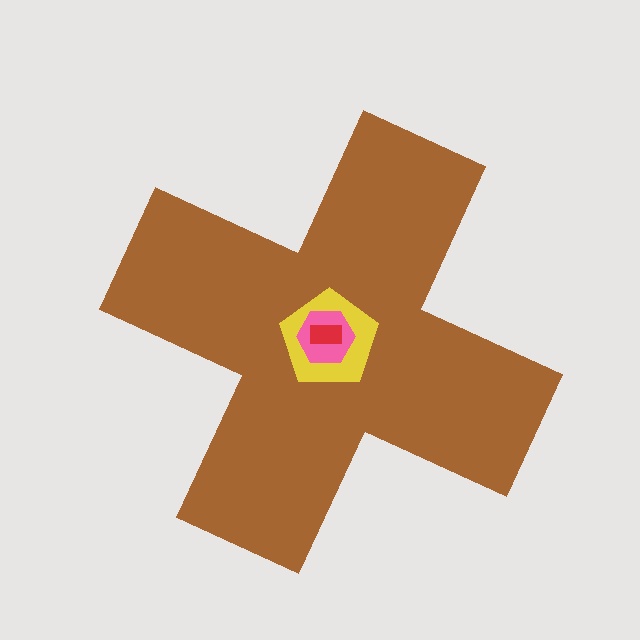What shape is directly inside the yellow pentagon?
The pink hexagon.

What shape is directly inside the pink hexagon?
The red rectangle.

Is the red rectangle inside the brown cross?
Yes.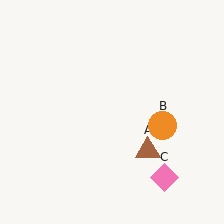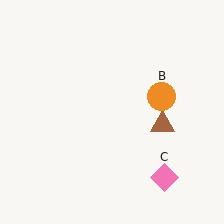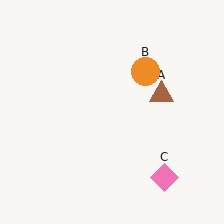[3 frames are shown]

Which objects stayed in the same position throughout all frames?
Pink diamond (object C) remained stationary.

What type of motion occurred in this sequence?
The brown triangle (object A), orange circle (object B) rotated counterclockwise around the center of the scene.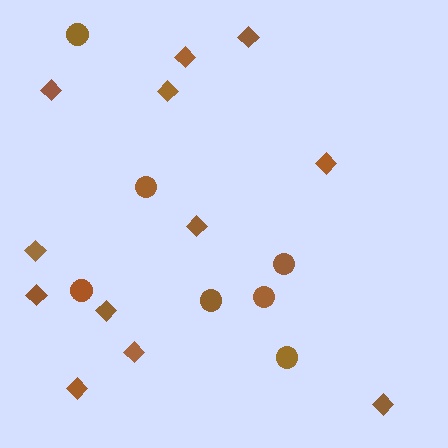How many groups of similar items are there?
There are 2 groups: one group of diamonds (12) and one group of circles (7).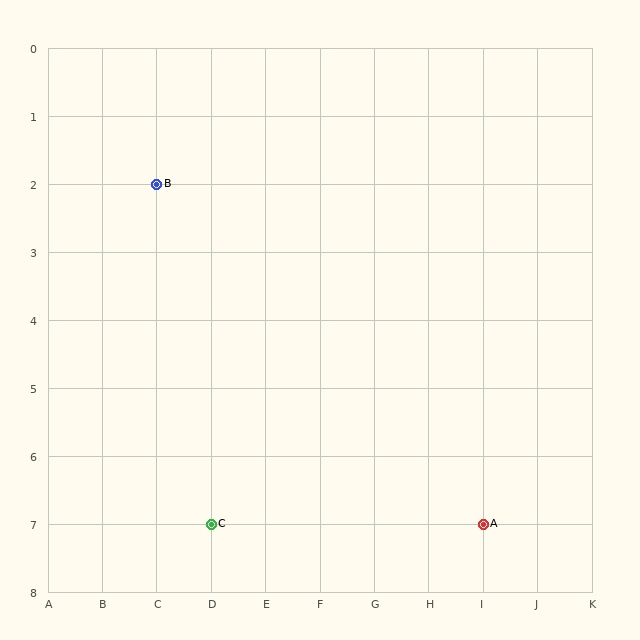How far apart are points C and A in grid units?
Points C and A are 5 columns apart.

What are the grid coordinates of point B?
Point B is at grid coordinates (C, 2).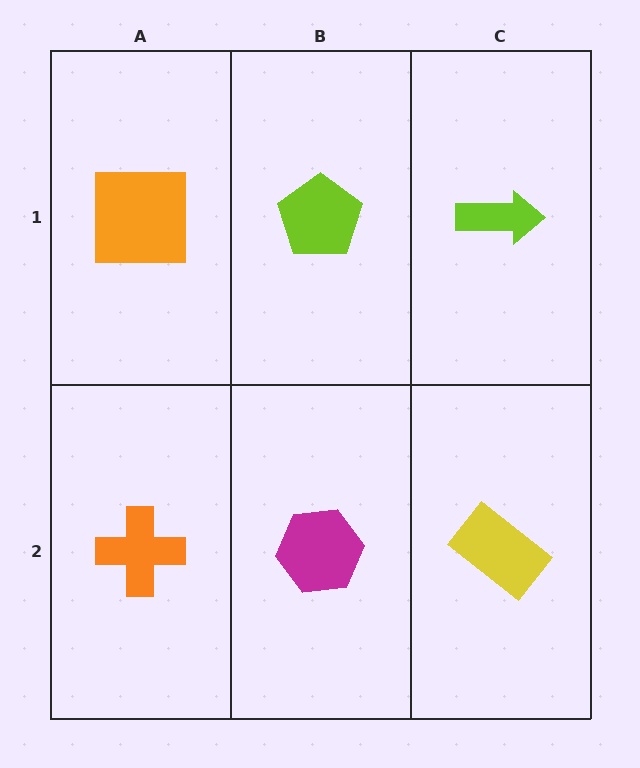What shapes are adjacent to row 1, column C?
A yellow rectangle (row 2, column C), a lime pentagon (row 1, column B).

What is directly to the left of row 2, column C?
A magenta hexagon.